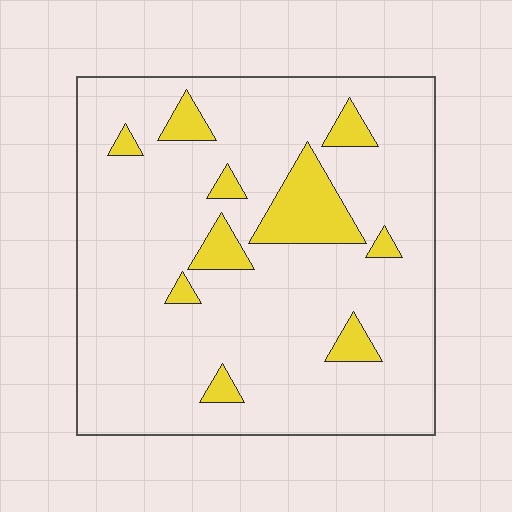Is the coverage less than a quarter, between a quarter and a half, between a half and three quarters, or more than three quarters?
Less than a quarter.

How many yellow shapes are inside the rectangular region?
10.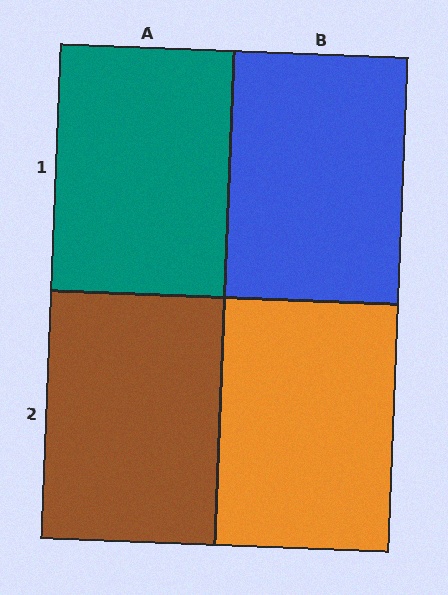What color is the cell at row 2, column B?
Orange.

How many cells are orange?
1 cell is orange.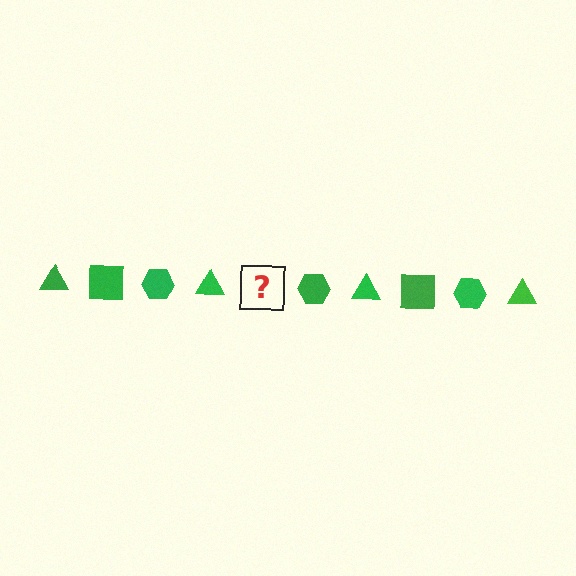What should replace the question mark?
The question mark should be replaced with a green square.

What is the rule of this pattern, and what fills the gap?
The rule is that the pattern cycles through triangle, square, hexagon shapes in green. The gap should be filled with a green square.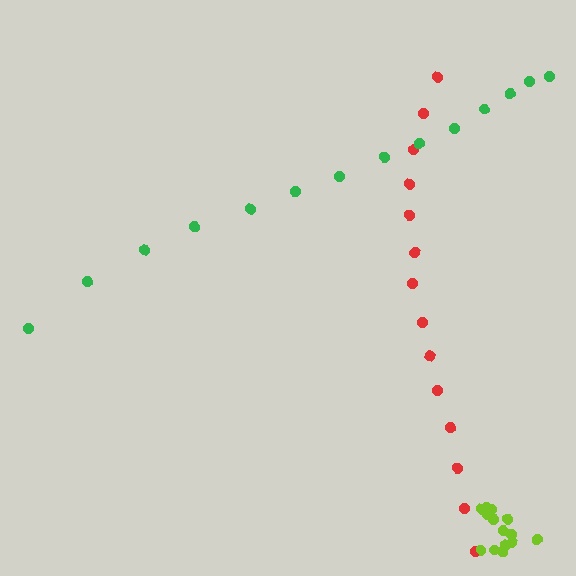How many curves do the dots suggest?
There are 3 distinct paths.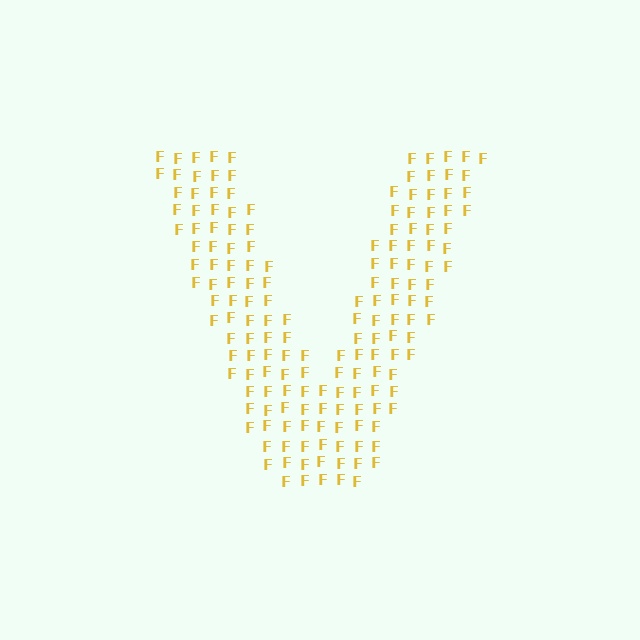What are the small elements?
The small elements are letter F's.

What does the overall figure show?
The overall figure shows the letter V.